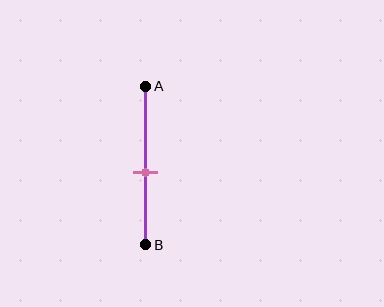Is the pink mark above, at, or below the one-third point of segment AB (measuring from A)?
The pink mark is below the one-third point of segment AB.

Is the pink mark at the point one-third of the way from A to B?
No, the mark is at about 55% from A, not at the 33% one-third point.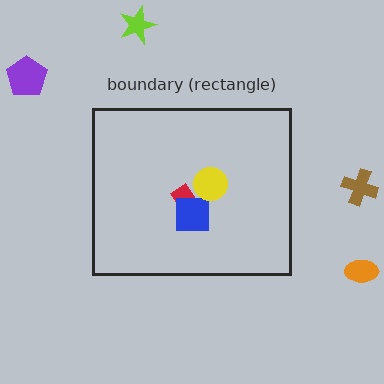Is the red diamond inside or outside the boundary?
Inside.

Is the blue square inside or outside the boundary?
Inside.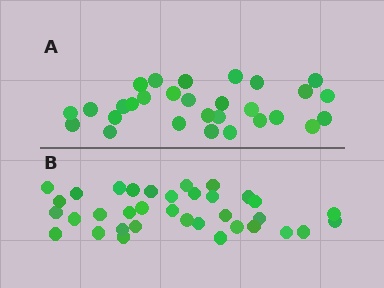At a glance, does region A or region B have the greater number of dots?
Region B (the bottom region) has more dots.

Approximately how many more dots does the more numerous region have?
Region B has about 6 more dots than region A.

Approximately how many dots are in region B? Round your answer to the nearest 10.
About 40 dots. (The exact count is 35, which rounds to 40.)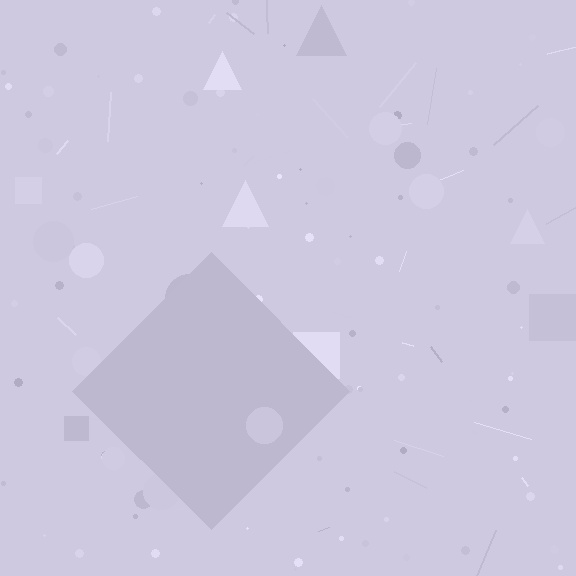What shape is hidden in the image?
A diamond is hidden in the image.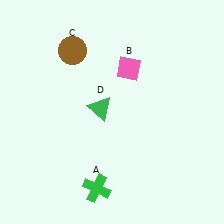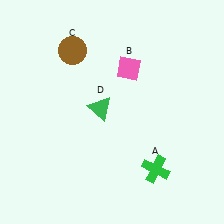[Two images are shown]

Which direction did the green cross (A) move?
The green cross (A) moved right.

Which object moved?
The green cross (A) moved right.